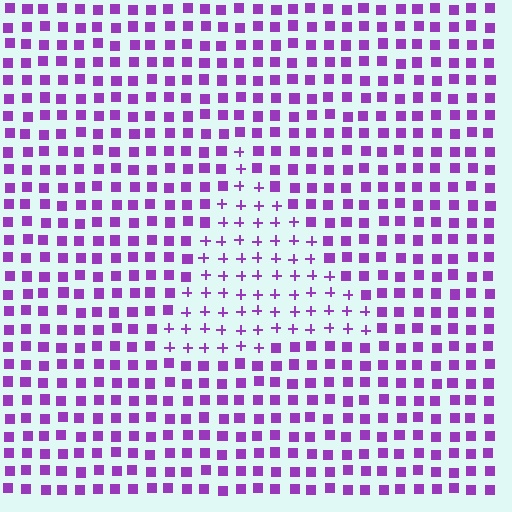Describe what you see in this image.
The image is filled with small purple elements arranged in a uniform grid. A triangle-shaped region contains plus signs, while the surrounding area contains squares. The boundary is defined purely by the change in element shape.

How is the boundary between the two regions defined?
The boundary is defined by a change in element shape: plus signs inside vs. squares outside. All elements share the same color and spacing.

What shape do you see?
I see a triangle.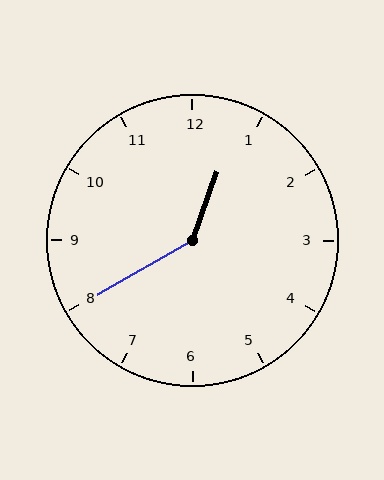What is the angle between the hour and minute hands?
Approximately 140 degrees.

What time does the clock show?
12:40.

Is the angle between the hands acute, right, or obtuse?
It is obtuse.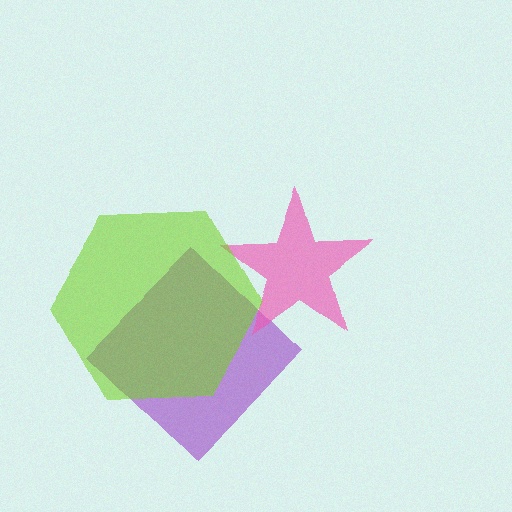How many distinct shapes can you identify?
There are 3 distinct shapes: a purple diamond, a pink star, a lime hexagon.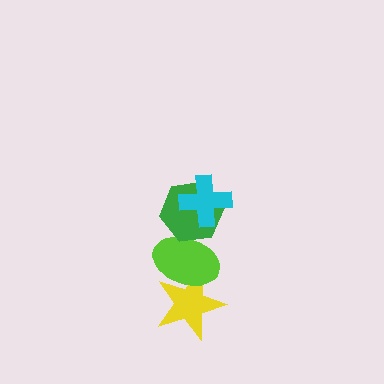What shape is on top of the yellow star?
The lime ellipse is on top of the yellow star.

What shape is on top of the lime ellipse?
The green hexagon is on top of the lime ellipse.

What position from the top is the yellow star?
The yellow star is 4th from the top.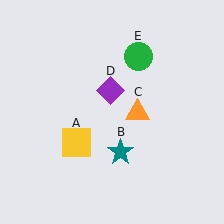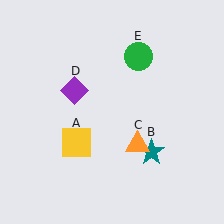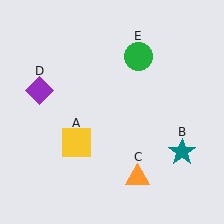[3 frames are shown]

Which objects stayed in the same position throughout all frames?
Yellow square (object A) and green circle (object E) remained stationary.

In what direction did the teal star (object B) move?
The teal star (object B) moved right.